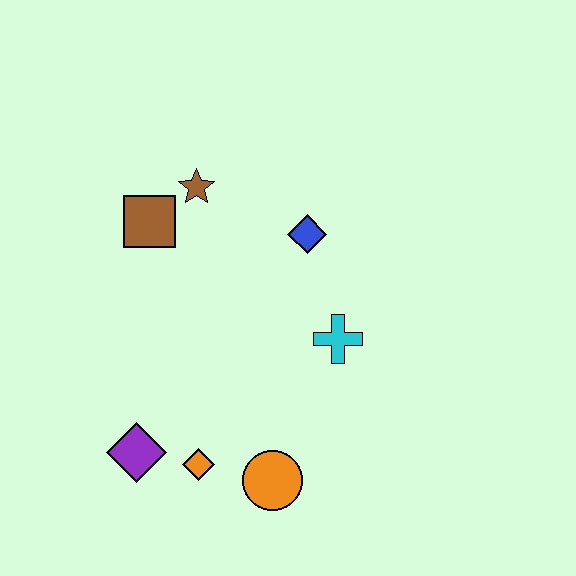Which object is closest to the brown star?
The brown square is closest to the brown star.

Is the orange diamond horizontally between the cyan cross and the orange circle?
No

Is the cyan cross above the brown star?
No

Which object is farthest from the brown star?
The orange circle is farthest from the brown star.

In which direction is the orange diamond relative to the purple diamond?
The orange diamond is to the right of the purple diamond.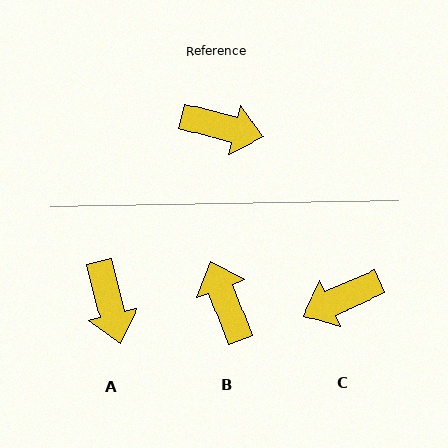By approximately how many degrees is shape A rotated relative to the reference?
Approximately 61 degrees clockwise.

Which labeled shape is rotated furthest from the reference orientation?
C, about 142 degrees away.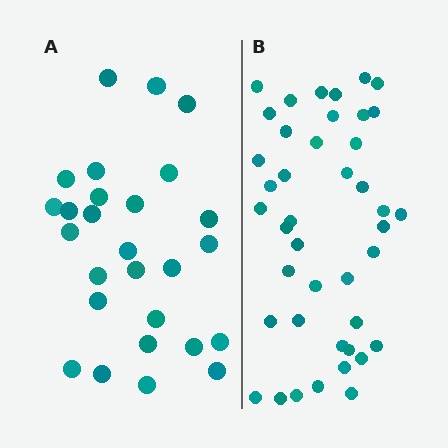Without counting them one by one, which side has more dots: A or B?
Region B (the right region) has more dots.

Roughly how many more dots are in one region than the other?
Region B has approximately 15 more dots than region A.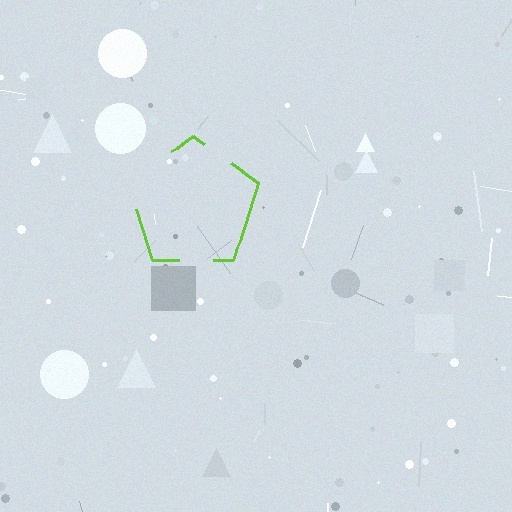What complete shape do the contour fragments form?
The contour fragments form a pentagon.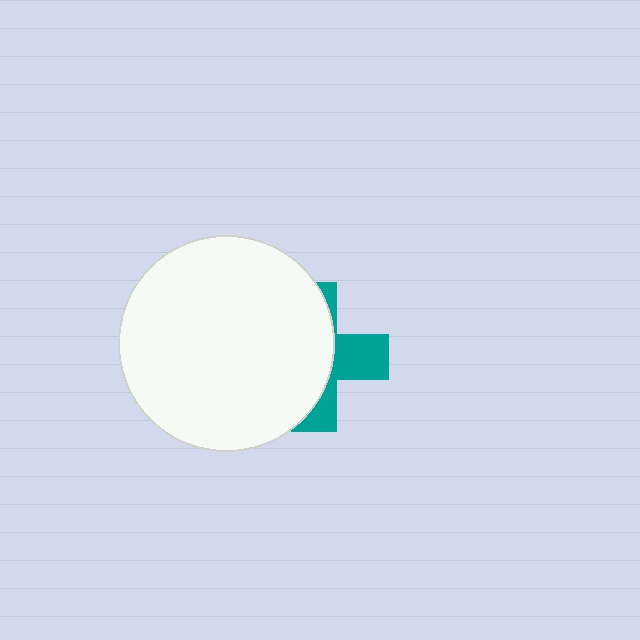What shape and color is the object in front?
The object in front is a white circle.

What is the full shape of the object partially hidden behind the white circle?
The partially hidden object is a teal cross.